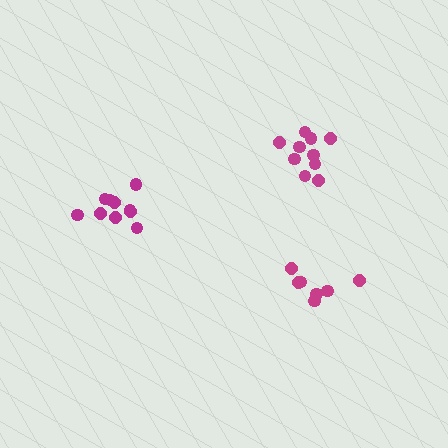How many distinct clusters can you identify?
There are 3 distinct clusters.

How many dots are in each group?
Group 1: 10 dots, Group 2: 7 dots, Group 3: 10 dots (27 total).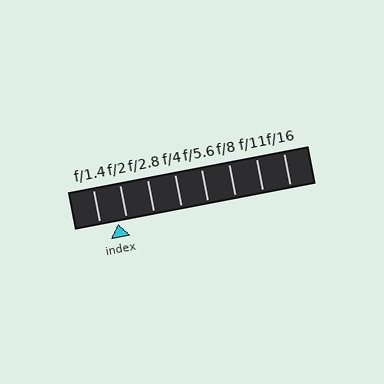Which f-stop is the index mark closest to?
The index mark is closest to f/2.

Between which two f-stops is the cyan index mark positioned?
The index mark is between f/1.4 and f/2.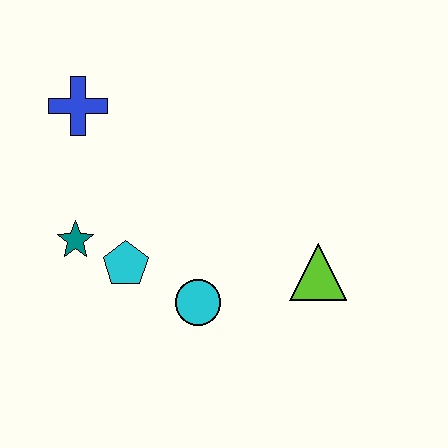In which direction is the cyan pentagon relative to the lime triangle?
The cyan pentagon is to the left of the lime triangle.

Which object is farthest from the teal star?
The lime triangle is farthest from the teal star.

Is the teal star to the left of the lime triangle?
Yes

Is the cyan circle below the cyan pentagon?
Yes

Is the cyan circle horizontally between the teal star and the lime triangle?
Yes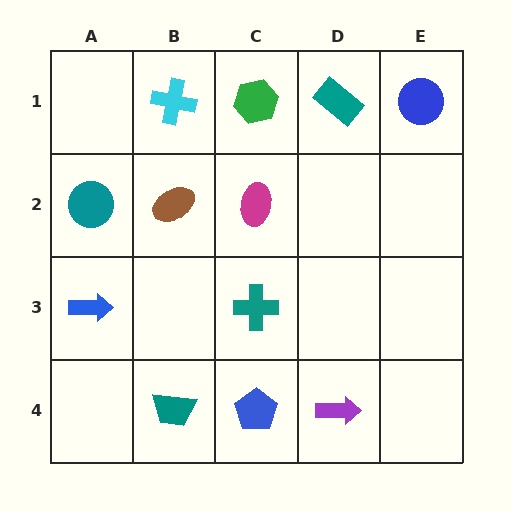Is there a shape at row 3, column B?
No, that cell is empty.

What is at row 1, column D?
A teal rectangle.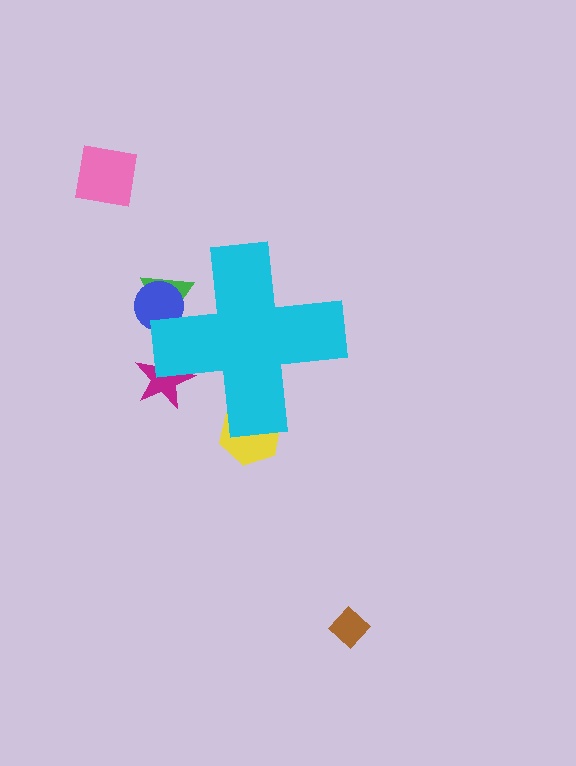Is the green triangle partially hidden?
Yes, the green triangle is partially hidden behind the cyan cross.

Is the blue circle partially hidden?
Yes, the blue circle is partially hidden behind the cyan cross.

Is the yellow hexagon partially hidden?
Yes, the yellow hexagon is partially hidden behind the cyan cross.